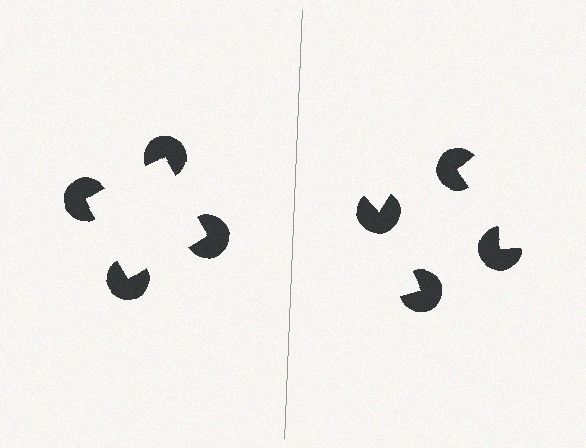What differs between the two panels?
The pac-man discs are positioned identically on both sides; only the wedge orientations differ. On the left they align to a square; on the right they are misaligned.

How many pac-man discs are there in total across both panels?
8 — 4 on each side.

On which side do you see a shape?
An illusory square appears on the left side. On the right side the wedge cuts are rotated, so no coherent shape forms.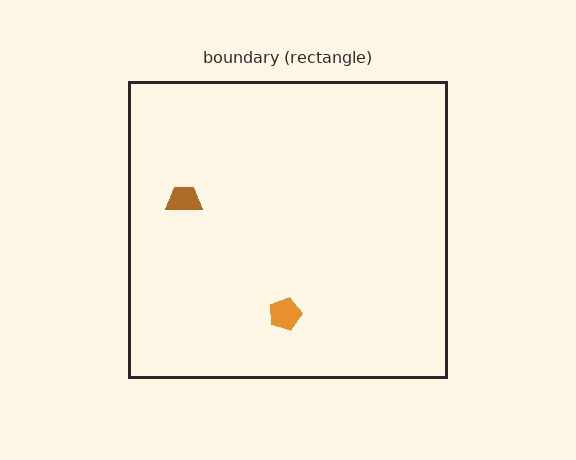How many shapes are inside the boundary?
2 inside, 0 outside.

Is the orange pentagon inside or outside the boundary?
Inside.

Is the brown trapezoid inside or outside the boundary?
Inside.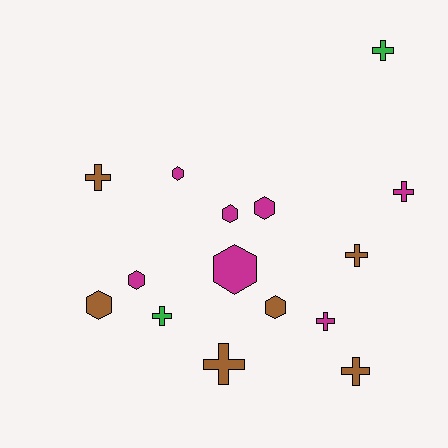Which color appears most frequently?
Magenta, with 7 objects.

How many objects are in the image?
There are 15 objects.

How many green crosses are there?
There are 2 green crosses.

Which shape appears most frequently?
Cross, with 8 objects.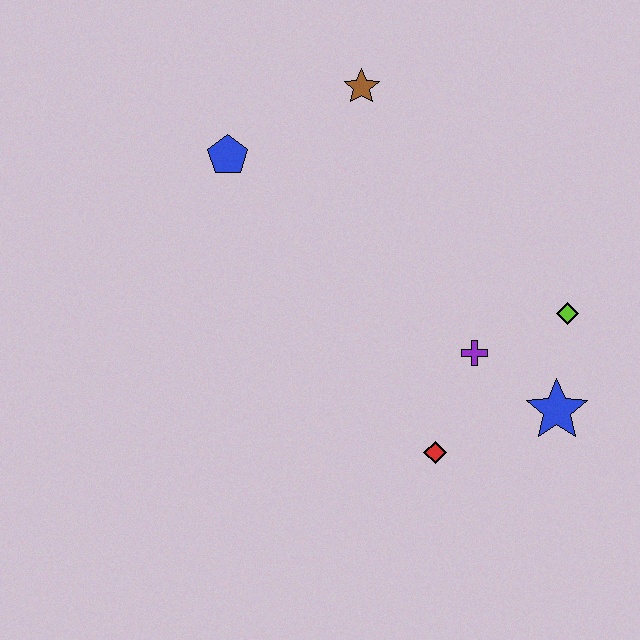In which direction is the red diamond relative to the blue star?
The red diamond is to the left of the blue star.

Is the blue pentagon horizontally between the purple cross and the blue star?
No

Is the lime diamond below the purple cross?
No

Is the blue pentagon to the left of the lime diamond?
Yes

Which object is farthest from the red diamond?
The brown star is farthest from the red diamond.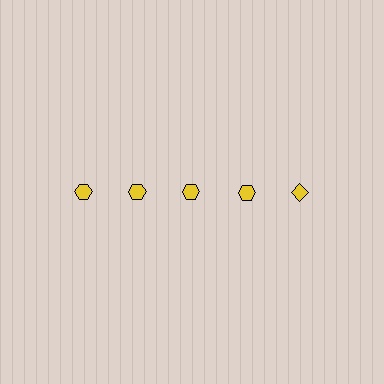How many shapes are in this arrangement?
There are 5 shapes arranged in a grid pattern.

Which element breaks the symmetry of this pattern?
The yellow diamond in the top row, rightmost column breaks the symmetry. All other shapes are yellow hexagons.